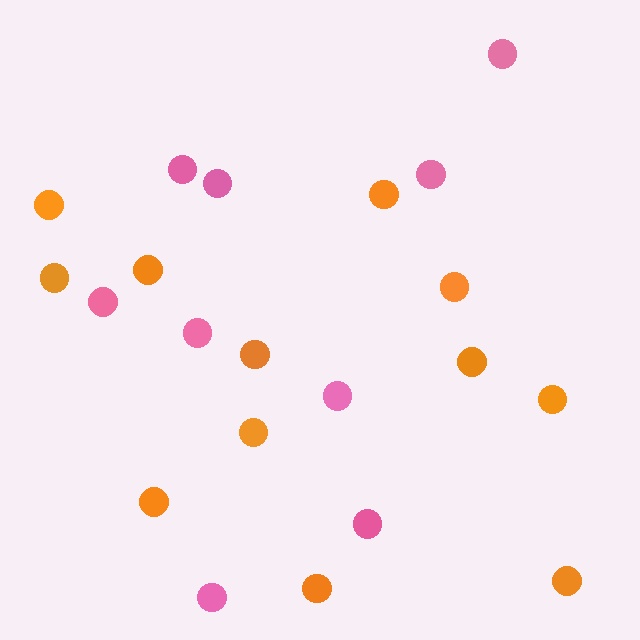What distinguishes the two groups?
There are 2 groups: one group of orange circles (12) and one group of pink circles (9).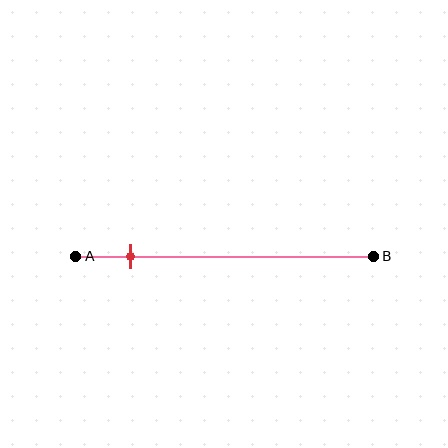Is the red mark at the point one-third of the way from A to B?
No, the mark is at about 20% from A, not at the 33% one-third point.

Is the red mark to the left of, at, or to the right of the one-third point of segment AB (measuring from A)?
The red mark is to the left of the one-third point of segment AB.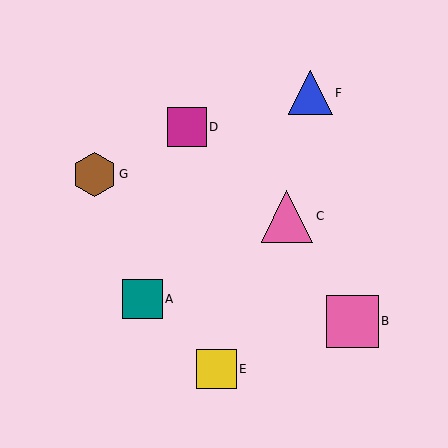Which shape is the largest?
The pink triangle (labeled C) is the largest.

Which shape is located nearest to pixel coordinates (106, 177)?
The brown hexagon (labeled G) at (94, 174) is nearest to that location.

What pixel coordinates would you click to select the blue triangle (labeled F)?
Click at (310, 93) to select the blue triangle F.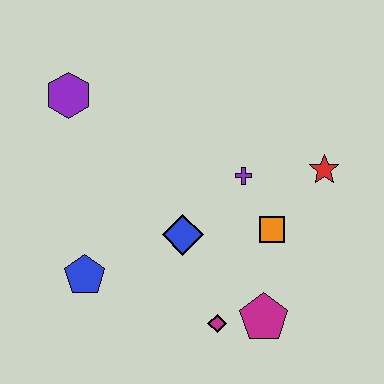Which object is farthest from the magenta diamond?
The purple hexagon is farthest from the magenta diamond.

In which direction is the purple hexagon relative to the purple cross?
The purple hexagon is to the left of the purple cross.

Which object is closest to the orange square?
The purple cross is closest to the orange square.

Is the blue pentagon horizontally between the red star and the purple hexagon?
Yes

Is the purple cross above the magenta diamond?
Yes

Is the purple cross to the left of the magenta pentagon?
Yes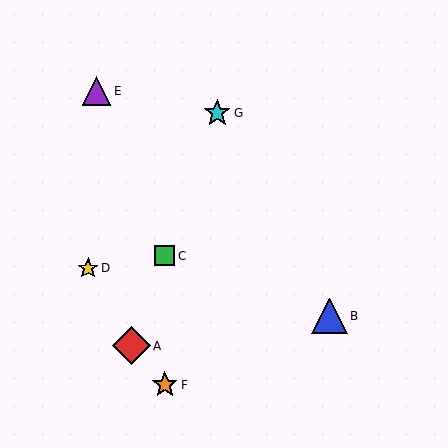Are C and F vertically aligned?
Yes, both are at x≈165.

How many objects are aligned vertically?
2 objects (C, F) are aligned vertically.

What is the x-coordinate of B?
Object B is at x≈330.